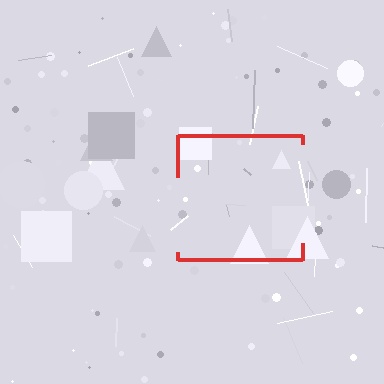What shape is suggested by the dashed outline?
The dashed outline suggests a square.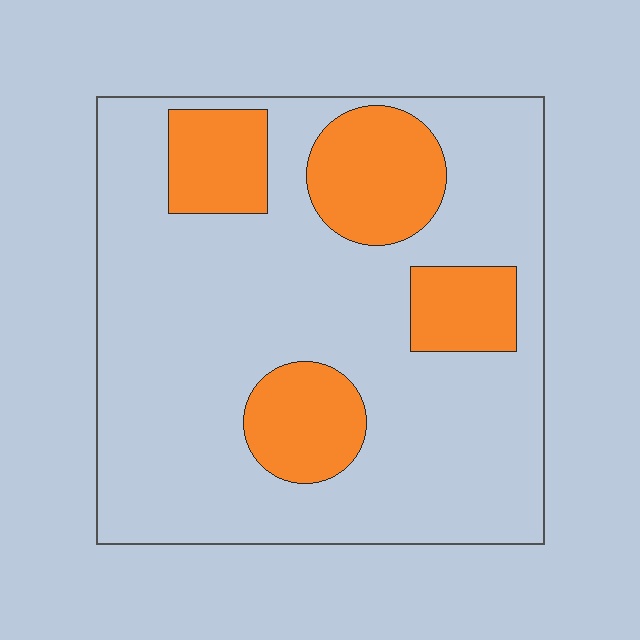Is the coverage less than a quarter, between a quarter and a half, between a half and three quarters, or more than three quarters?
Less than a quarter.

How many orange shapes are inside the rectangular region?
4.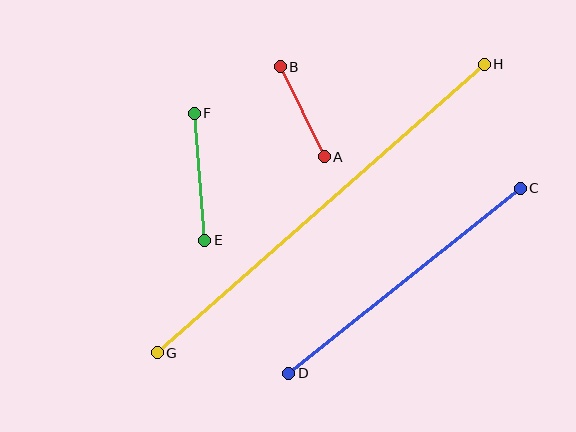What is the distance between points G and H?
The distance is approximately 436 pixels.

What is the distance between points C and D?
The distance is approximately 296 pixels.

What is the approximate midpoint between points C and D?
The midpoint is at approximately (404, 281) pixels.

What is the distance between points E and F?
The distance is approximately 128 pixels.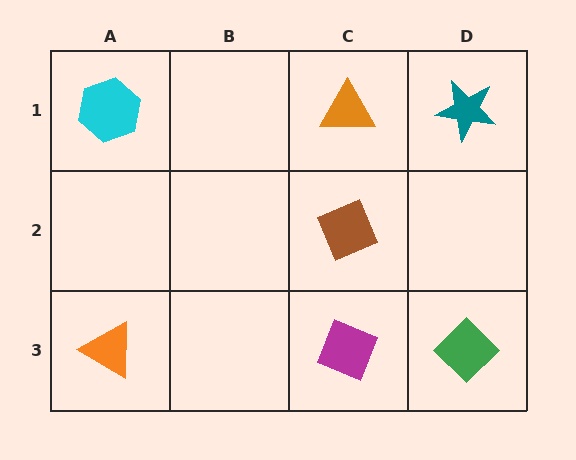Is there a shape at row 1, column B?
No, that cell is empty.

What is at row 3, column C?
A magenta diamond.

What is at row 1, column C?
An orange triangle.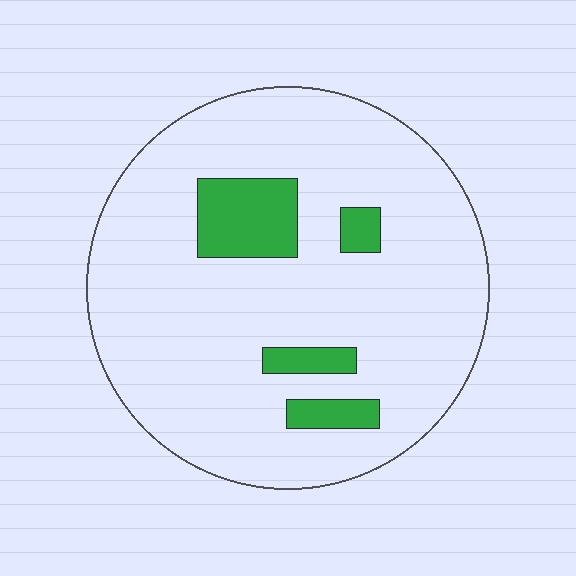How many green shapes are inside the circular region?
4.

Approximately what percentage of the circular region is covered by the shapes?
Approximately 10%.